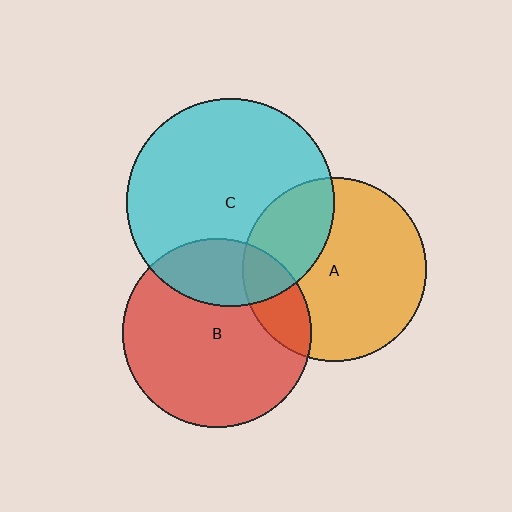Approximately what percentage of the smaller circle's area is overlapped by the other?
Approximately 30%.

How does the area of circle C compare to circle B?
Approximately 1.2 times.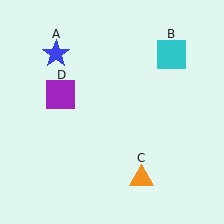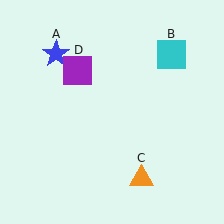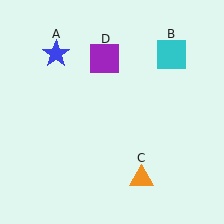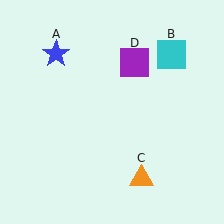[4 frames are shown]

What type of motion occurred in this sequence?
The purple square (object D) rotated clockwise around the center of the scene.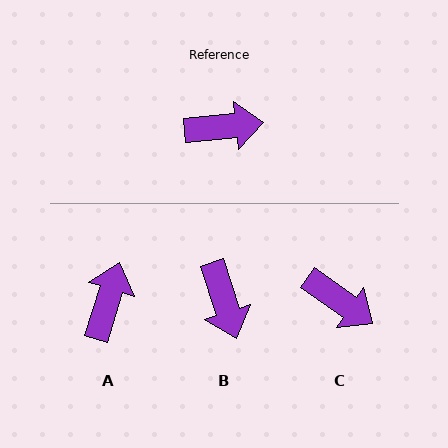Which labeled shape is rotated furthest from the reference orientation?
B, about 78 degrees away.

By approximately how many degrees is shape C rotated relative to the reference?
Approximately 40 degrees clockwise.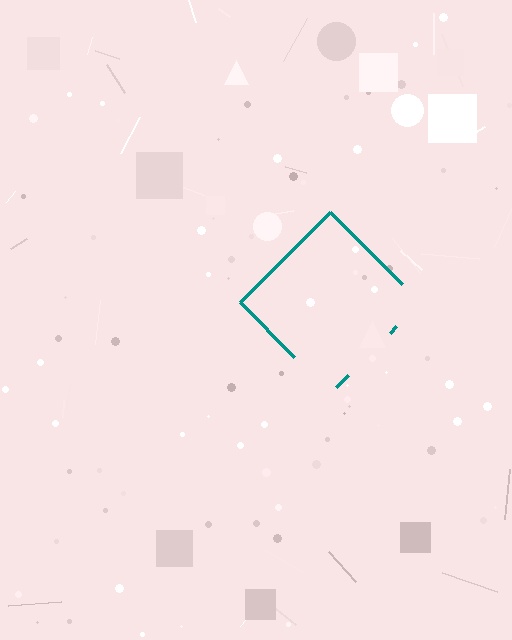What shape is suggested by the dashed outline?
The dashed outline suggests a diamond.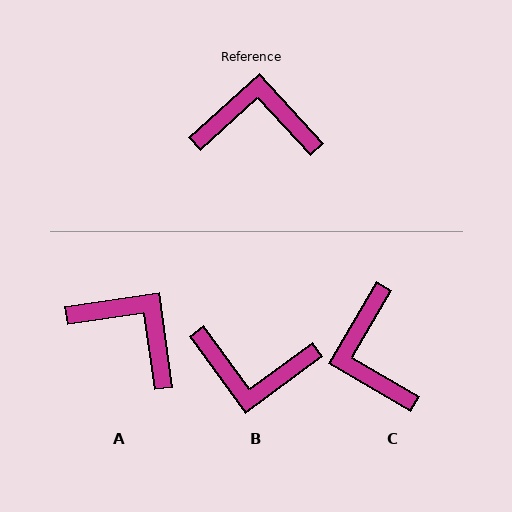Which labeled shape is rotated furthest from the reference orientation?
B, about 174 degrees away.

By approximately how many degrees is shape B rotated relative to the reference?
Approximately 174 degrees counter-clockwise.